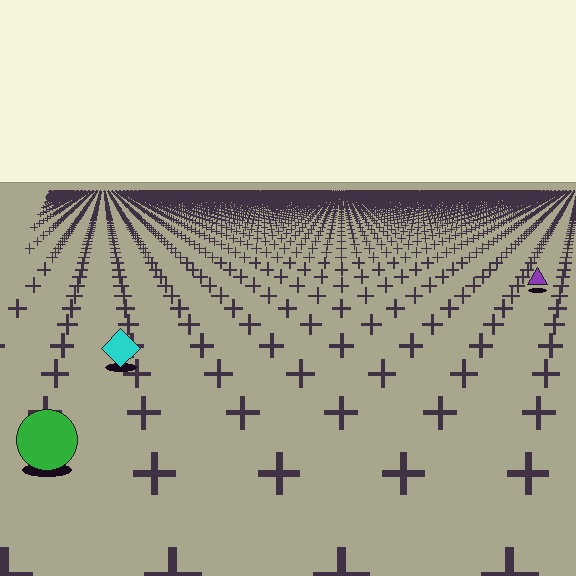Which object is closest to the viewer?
The green circle is closest. The texture marks near it are larger and more spread out.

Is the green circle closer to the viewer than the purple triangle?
Yes. The green circle is closer — you can tell from the texture gradient: the ground texture is coarser near it.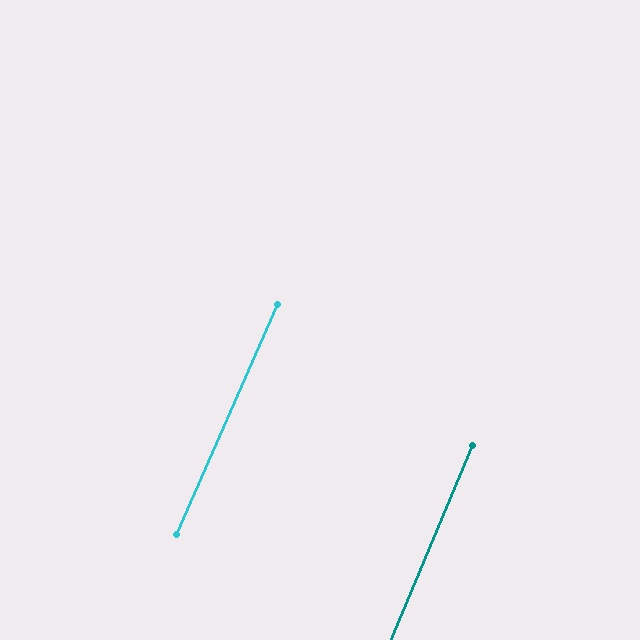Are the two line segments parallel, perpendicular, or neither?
Parallel — their directions differ by only 0.8°.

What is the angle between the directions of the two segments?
Approximately 1 degree.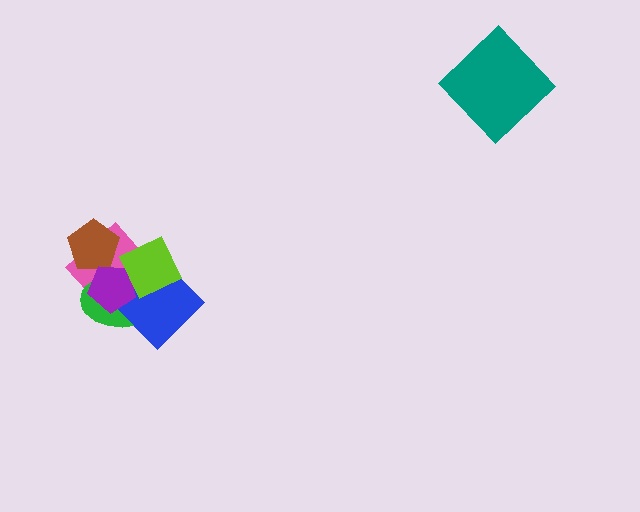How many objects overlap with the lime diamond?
4 objects overlap with the lime diamond.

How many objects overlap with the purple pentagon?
5 objects overlap with the purple pentagon.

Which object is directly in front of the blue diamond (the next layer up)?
The purple pentagon is directly in front of the blue diamond.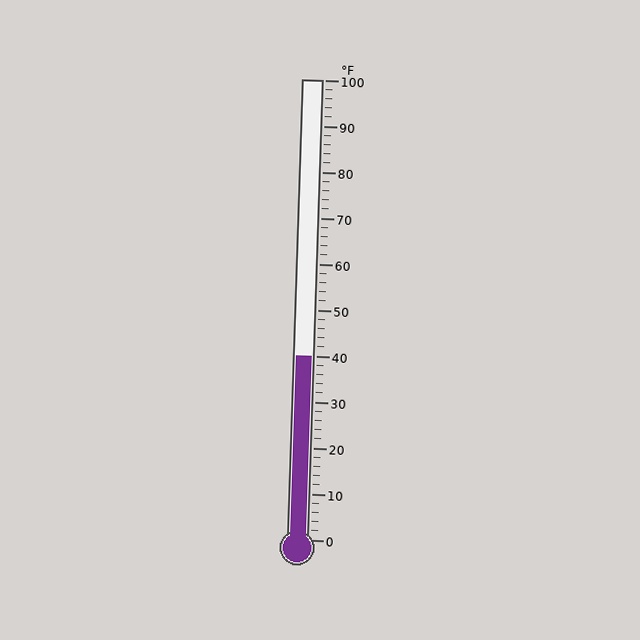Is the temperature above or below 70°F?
The temperature is below 70°F.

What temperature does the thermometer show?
The thermometer shows approximately 40°F.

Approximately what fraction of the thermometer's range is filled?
The thermometer is filled to approximately 40% of its range.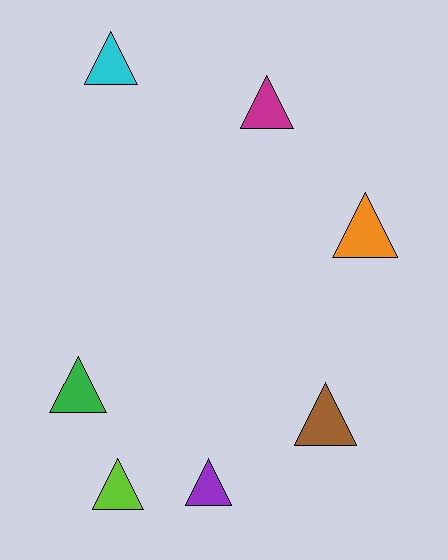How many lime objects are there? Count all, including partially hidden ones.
There is 1 lime object.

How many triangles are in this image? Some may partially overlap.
There are 7 triangles.